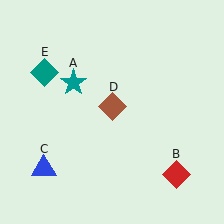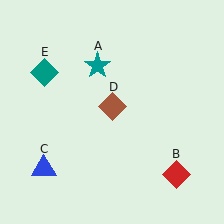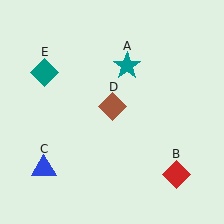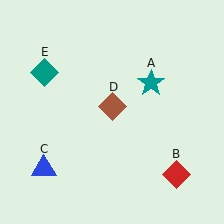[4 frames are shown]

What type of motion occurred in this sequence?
The teal star (object A) rotated clockwise around the center of the scene.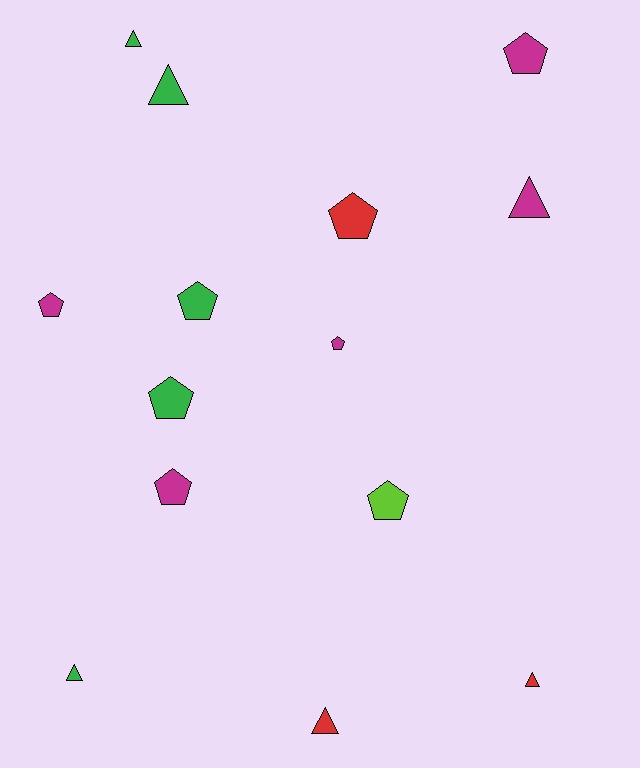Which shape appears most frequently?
Pentagon, with 8 objects.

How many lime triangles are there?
There are no lime triangles.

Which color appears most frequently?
Green, with 5 objects.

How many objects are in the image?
There are 14 objects.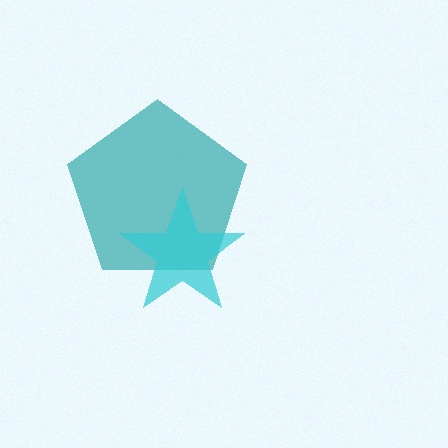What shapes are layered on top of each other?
The layered shapes are: a teal pentagon, a cyan star.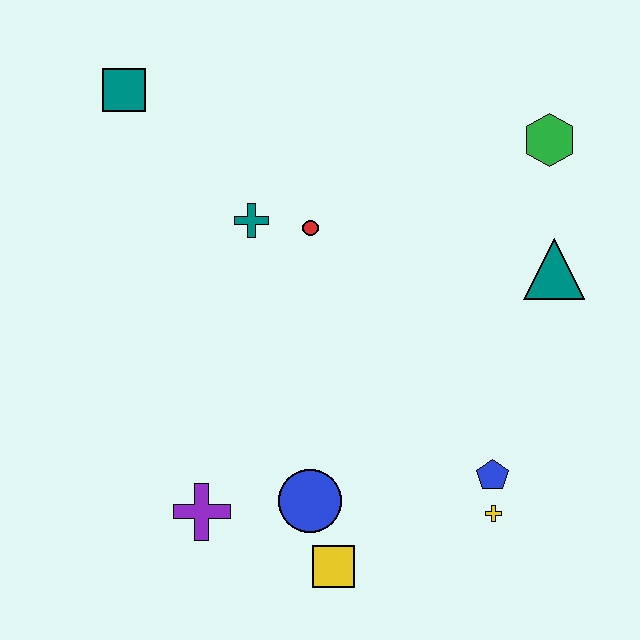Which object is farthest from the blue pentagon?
The teal square is farthest from the blue pentagon.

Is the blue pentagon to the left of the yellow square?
No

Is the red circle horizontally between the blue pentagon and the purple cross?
Yes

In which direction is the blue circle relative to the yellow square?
The blue circle is above the yellow square.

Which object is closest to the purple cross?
The blue circle is closest to the purple cross.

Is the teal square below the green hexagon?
No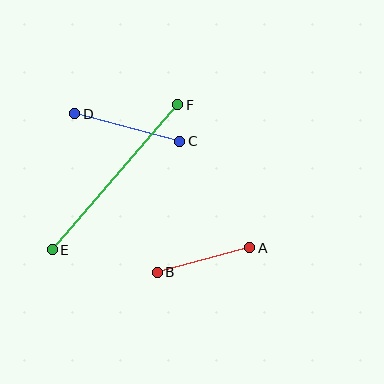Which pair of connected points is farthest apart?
Points E and F are farthest apart.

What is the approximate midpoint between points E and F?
The midpoint is at approximately (115, 177) pixels.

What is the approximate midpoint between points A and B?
The midpoint is at approximately (203, 260) pixels.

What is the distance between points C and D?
The distance is approximately 109 pixels.